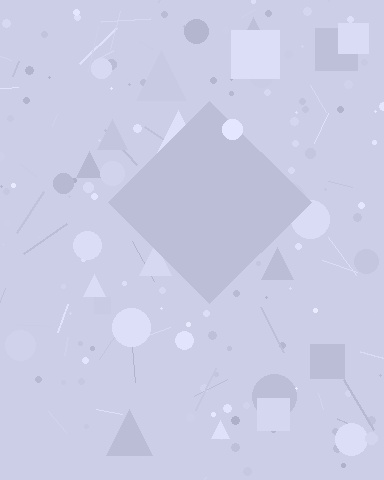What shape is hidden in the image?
A diamond is hidden in the image.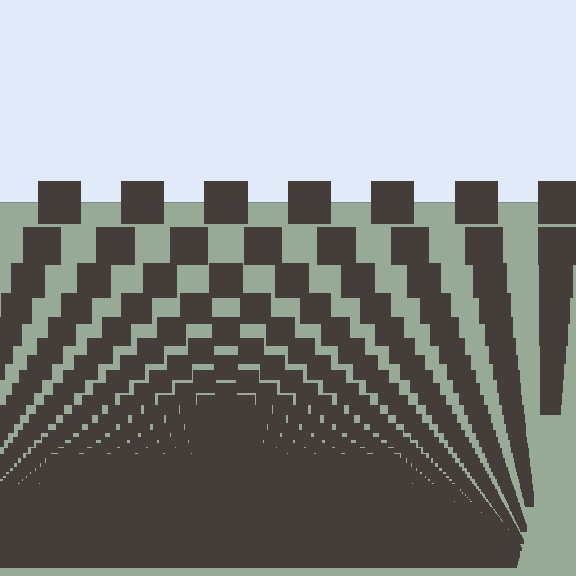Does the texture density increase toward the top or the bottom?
Density increases toward the bottom.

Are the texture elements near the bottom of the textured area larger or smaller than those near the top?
Smaller. The gradient is inverted — elements near the bottom are smaller and denser.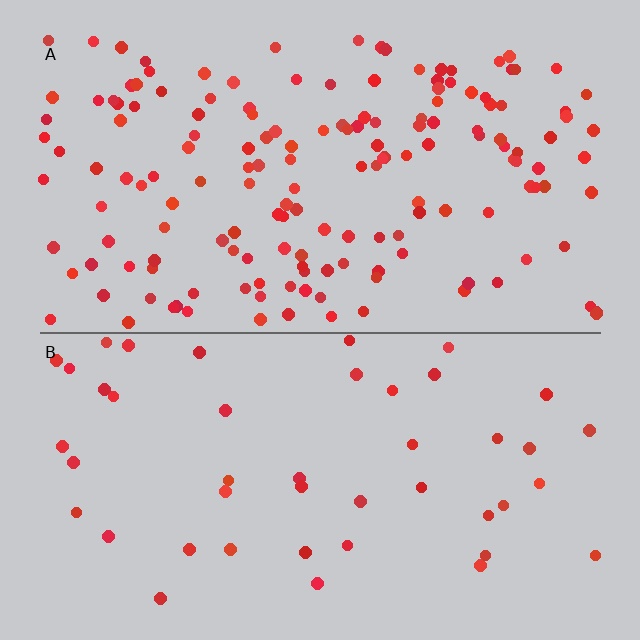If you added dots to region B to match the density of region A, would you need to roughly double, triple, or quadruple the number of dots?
Approximately quadruple.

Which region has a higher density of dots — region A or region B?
A (the top).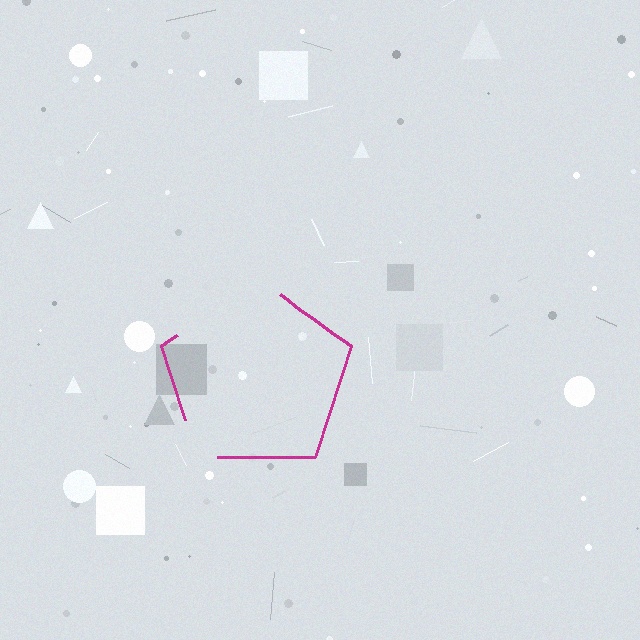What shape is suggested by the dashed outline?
The dashed outline suggests a pentagon.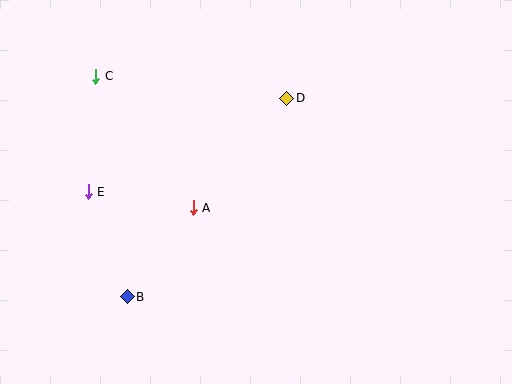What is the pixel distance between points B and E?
The distance between B and E is 112 pixels.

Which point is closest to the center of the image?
Point A at (193, 208) is closest to the center.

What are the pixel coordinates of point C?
Point C is at (96, 76).